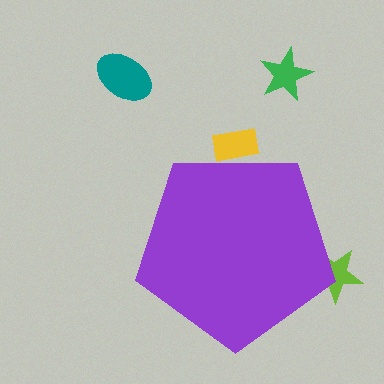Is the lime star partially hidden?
Yes, the lime star is partially hidden behind the purple pentagon.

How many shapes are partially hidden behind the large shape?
2 shapes are partially hidden.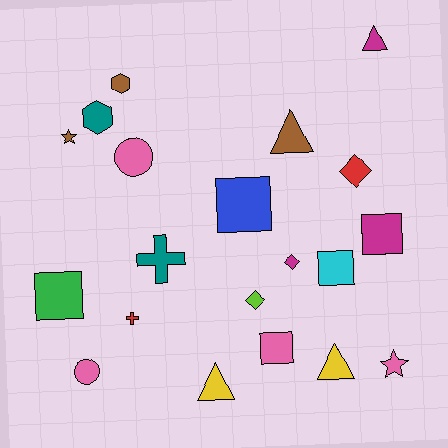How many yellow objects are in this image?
There are 2 yellow objects.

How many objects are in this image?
There are 20 objects.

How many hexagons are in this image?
There are 2 hexagons.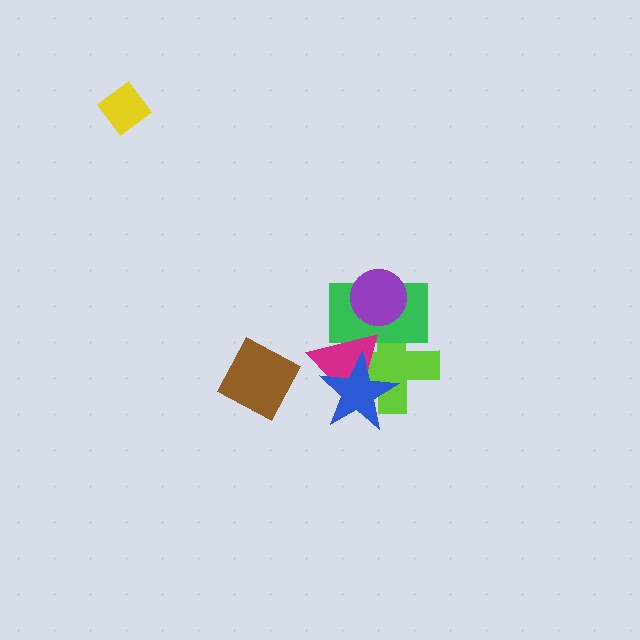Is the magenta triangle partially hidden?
Yes, it is partially covered by another shape.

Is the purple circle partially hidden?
No, no other shape covers it.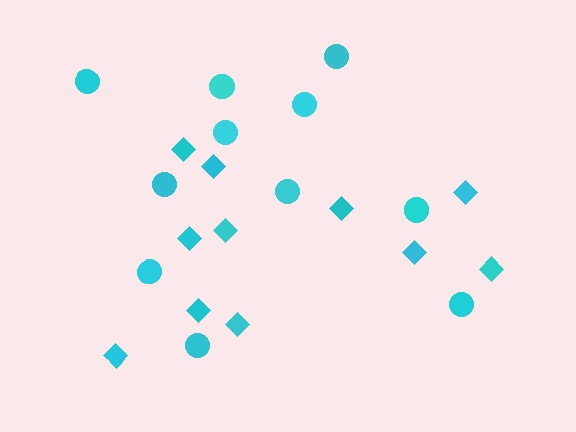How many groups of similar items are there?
There are 2 groups: one group of diamonds (11) and one group of circles (11).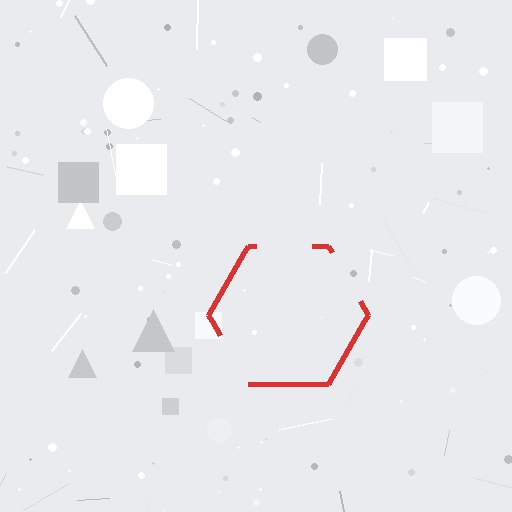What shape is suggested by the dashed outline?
The dashed outline suggests a hexagon.